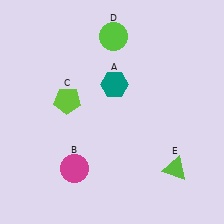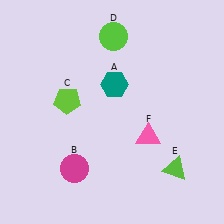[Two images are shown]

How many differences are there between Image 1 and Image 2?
There is 1 difference between the two images.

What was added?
A pink triangle (F) was added in Image 2.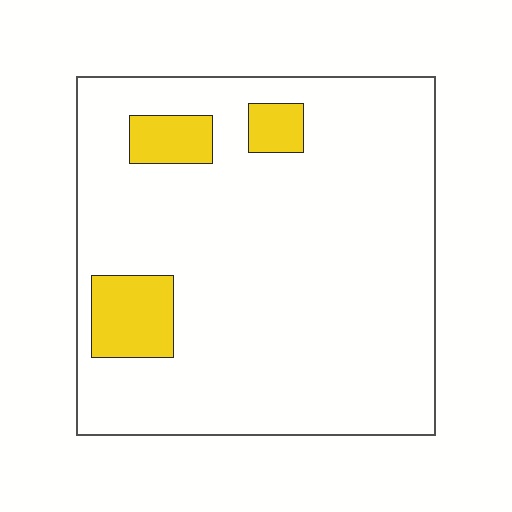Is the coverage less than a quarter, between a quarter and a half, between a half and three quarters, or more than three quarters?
Less than a quarter.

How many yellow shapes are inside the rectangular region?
3.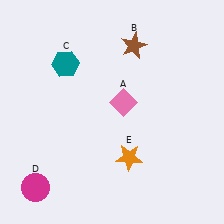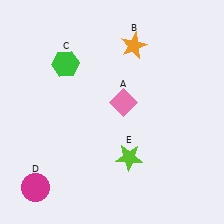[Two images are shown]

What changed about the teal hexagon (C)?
In Image 1, C is teal. In Image 2, it changed to green.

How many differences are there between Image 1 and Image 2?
There are 3 differences between the two images.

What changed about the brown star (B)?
In Image 1, B is brown. In Image 2, it changed to orange.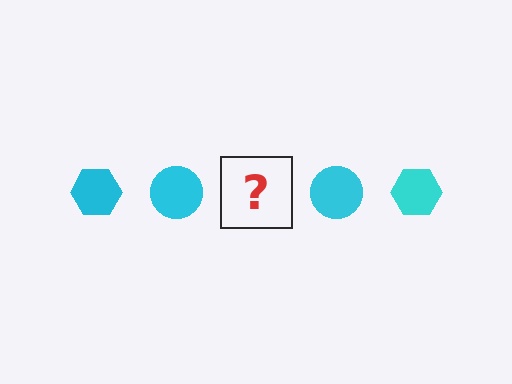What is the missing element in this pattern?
The missing element is a cyan hexagon.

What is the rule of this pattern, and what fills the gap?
The rule is that the pattern cycles through hexagon, circle shapes in cyan. The gap should be filled with a cyan hexagon.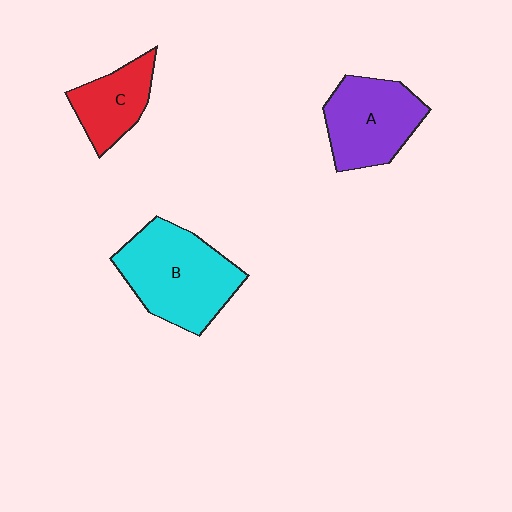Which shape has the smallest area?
Shape C (red).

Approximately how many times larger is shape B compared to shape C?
Approximately 1.9 times.